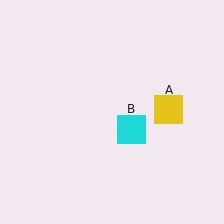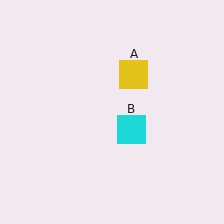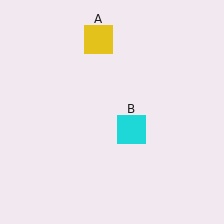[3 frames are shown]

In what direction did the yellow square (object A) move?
The yellow square (object A) moved up and to the left.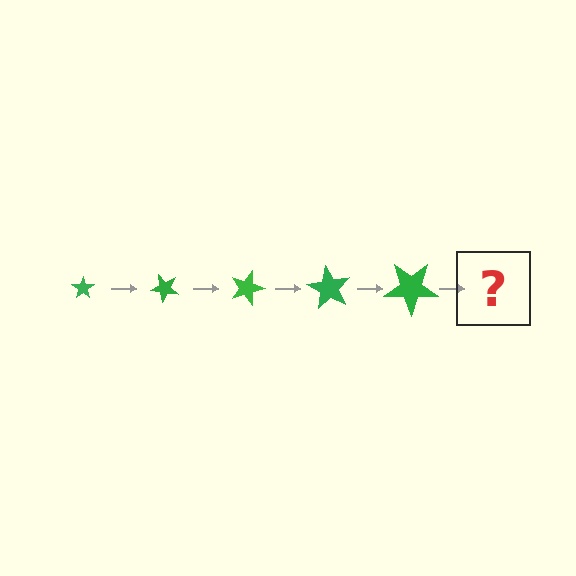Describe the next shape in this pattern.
It should be a star, larger than the previous one and rotated 225 degrees from the start.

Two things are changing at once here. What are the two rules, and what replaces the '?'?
The two rules are that the star grows larger each step and it rotates 45 degrees each step. The '?' should be a star, larger than the previous one and rotated 225 degrees from the start.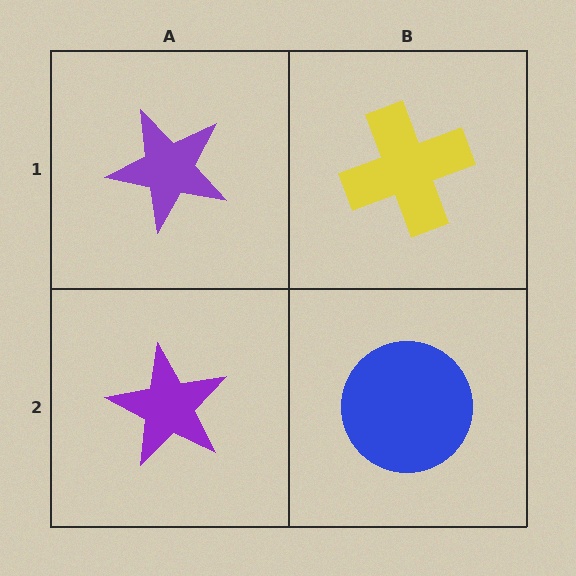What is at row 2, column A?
A purple star.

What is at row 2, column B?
A blue circle.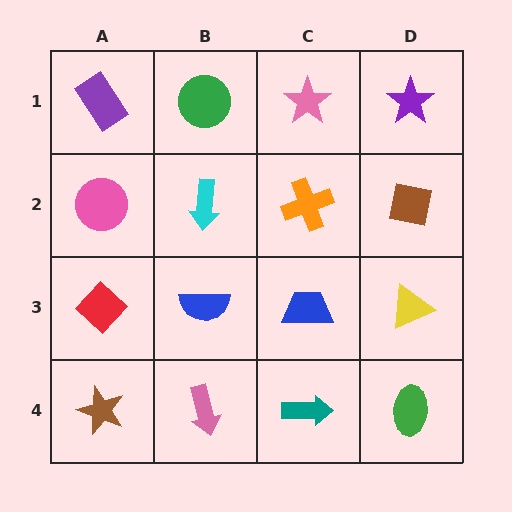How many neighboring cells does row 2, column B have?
4.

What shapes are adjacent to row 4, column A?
A red diamond (row 3, column A), a pink arrow (row 4, column B).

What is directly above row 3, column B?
A cyan arrow.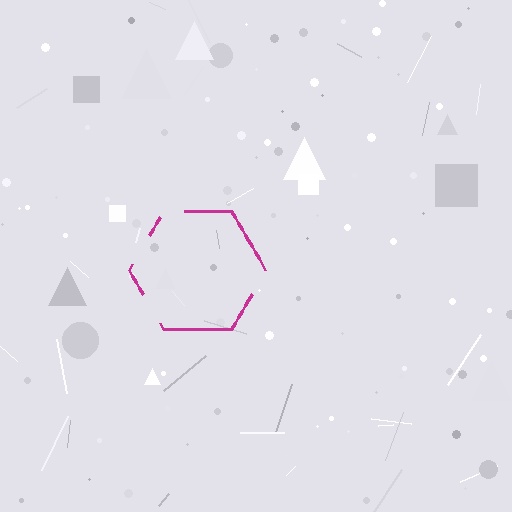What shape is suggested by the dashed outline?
The dashed outline suggests a hexagon.